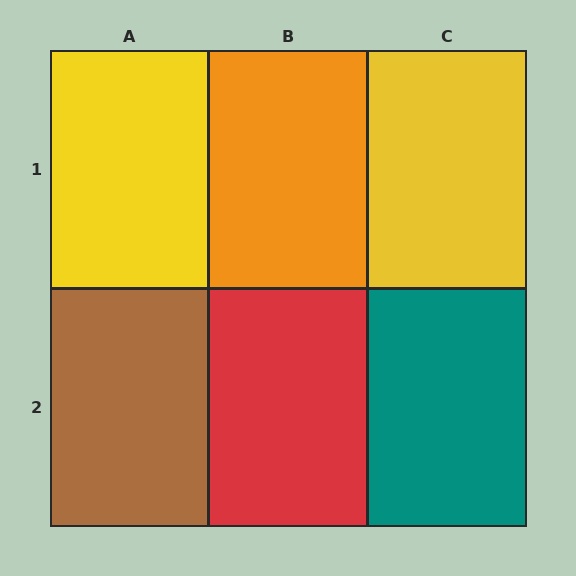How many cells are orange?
1 cell is orange.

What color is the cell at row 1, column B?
Orange.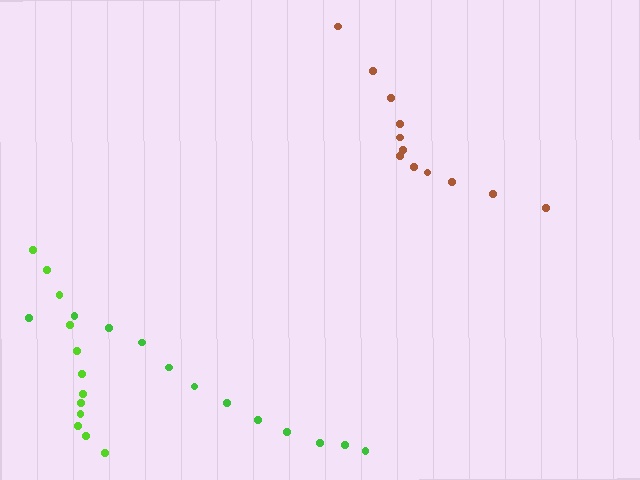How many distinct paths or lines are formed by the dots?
There are 3 distinct paths.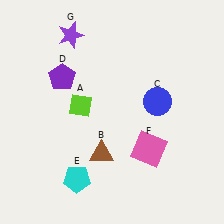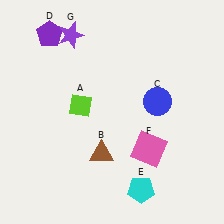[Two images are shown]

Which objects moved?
The objects that moved are: the purple pentagon (D), the cyan pentagon (E).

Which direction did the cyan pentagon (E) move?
The cyan pentagon (E) moved right.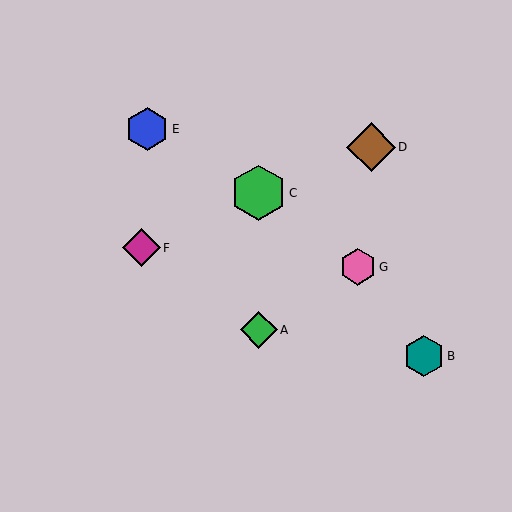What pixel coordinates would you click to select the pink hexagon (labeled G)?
Click at (358, 267) to select the pink hexagon G.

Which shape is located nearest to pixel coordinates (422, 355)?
The teal hexagon (labeled B) at (424, 356) is nearest to that location.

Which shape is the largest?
The green hexagon (labeled C) is the largest.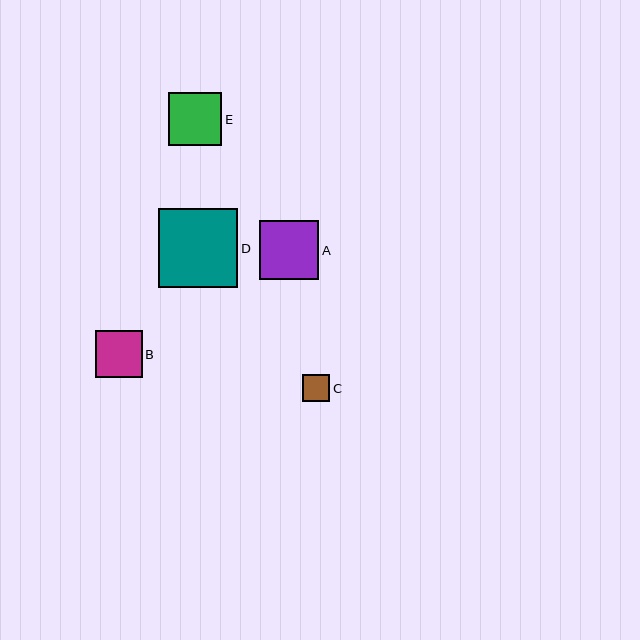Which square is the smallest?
Square C is the smallest with a size of approximately 27 pixels.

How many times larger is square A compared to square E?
Square A is approximately 1.1 times the size of square E.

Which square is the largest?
Square D is the largest with a size of approximately 79 pixels.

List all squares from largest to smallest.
From largest to smallest: D, A, E, B, C.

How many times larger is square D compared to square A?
Square D is approximately 1.3 times the size of square A.